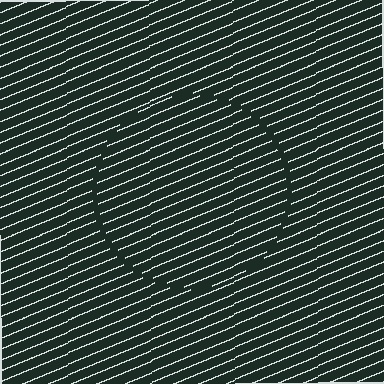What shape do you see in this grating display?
An illusory circle. The interior of the shape contains the same grating, shifted by half a period — the contour is defined by the phase discontinuity where line-ends from the inner and outer gratings abut.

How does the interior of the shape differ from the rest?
The interior of the shape contains the same grating, shifted by half a period — the contour is defined by the phase discontinuity where line-ends from the inner and outer gratings abut.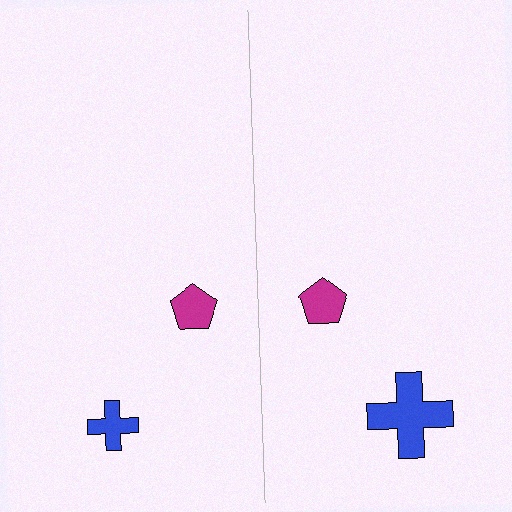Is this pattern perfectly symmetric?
No, the pattern is not perfectly symmetric. The blue cross on the right side has a different size than its mirror counterpart.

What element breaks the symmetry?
The blue cross on the right side has a different size than its mirror counterpart.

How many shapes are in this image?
There are 4 shapes in this image.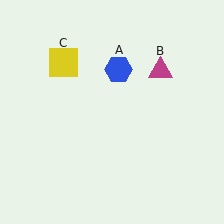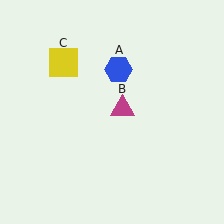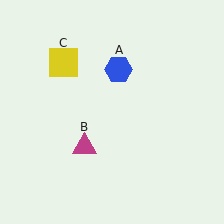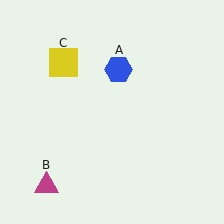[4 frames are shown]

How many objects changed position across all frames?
1 object changed position: magenta triangle (object B).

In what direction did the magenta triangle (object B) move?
The magenta triangle (object B) moved down and to the left.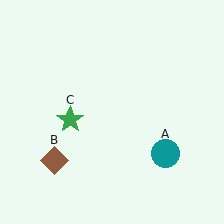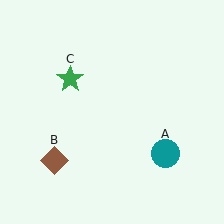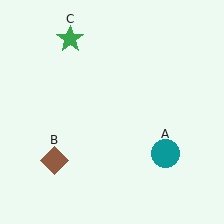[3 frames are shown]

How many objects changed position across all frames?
1 object changed position: green star (object C).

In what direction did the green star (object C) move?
The green star (object C) moved up.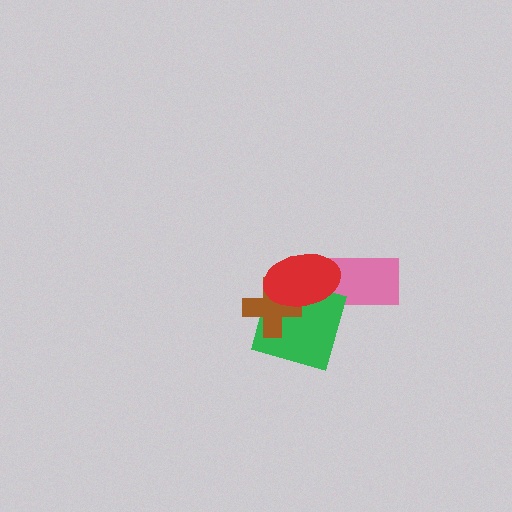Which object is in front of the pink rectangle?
The red ellipse is in front of the pink rectangle.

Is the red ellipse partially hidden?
No, no other shape covers it.